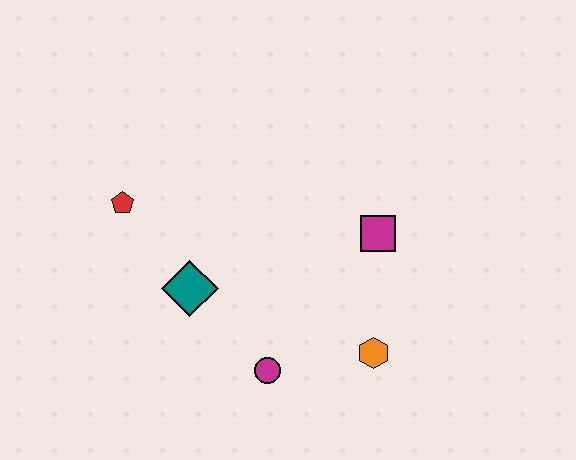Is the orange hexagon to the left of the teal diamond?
No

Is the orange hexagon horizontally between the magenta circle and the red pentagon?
No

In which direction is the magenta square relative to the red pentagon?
The magenta square is to the right of the red pentagon.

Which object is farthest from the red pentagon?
The orange hexagon is farthest from the red pentagon.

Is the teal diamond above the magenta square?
No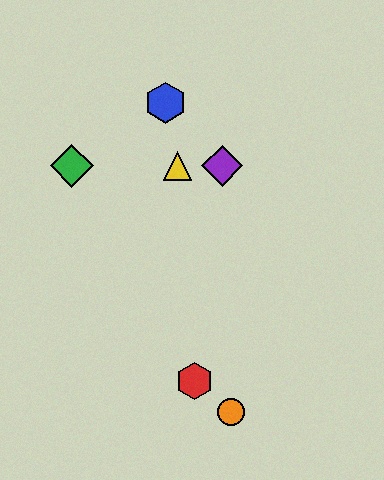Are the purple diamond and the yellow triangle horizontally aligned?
Yes, both are at y≈166.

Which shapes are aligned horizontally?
The green diamond, the yellow triangle, the purple diamond are aligned horizontally.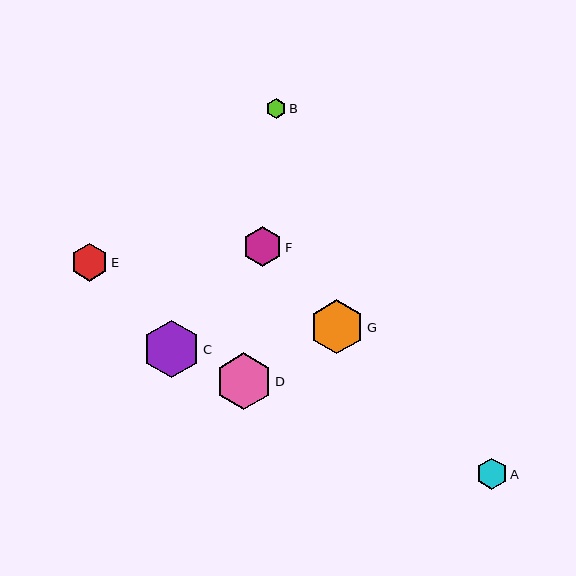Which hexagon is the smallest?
Hexagon B is the smallest with a size of approximately 20 pixels.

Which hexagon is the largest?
Hexagon C is the largest with a size of approximately 57 pixels.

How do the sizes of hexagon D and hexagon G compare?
Hexagon D and hexagon G are approximately the same size.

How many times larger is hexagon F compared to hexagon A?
Hexagon F is approximately 1.3 times the size of hexagon A.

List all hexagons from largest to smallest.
From largest to smallest: C, D, G, F, E, A, B.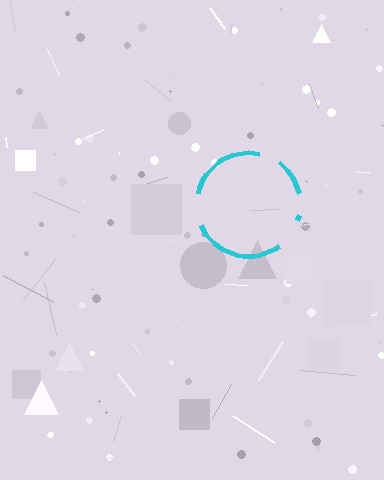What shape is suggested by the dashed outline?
The dashed outline suggests a circle.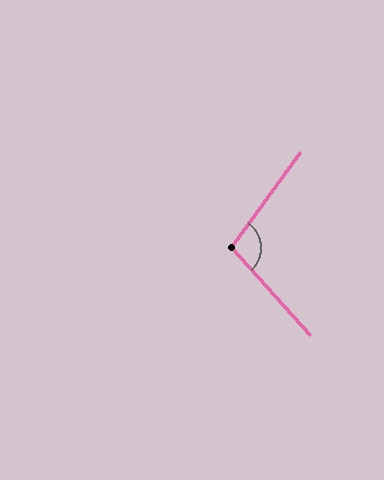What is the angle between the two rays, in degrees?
Approximately 102 degrees.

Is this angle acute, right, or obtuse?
It is obtuse.